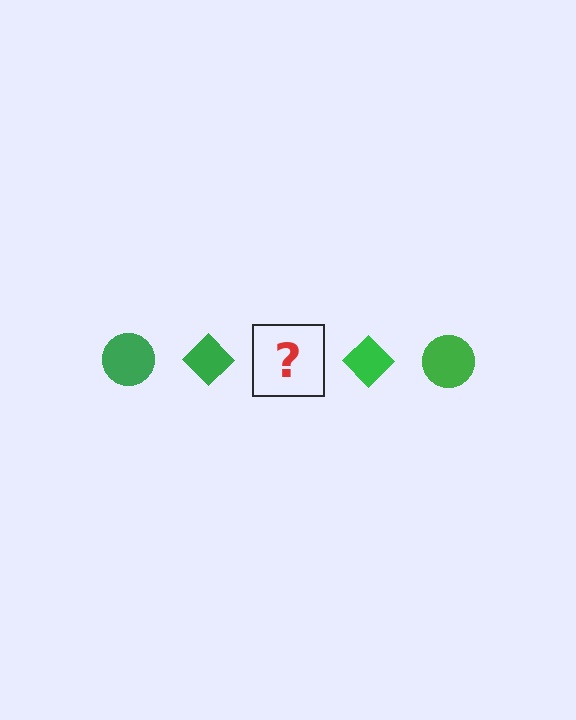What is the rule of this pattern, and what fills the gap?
The rule is that the pattern cycles through circle, diamond shapes in green. The gap should be filled with a green circle.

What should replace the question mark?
The question mark should be replaced with a green circle.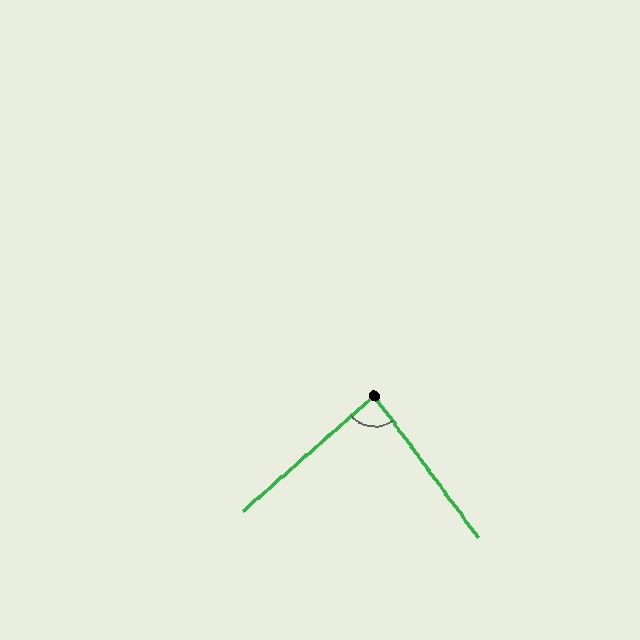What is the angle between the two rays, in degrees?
Approximately 85 degrees.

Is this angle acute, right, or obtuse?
It is acute.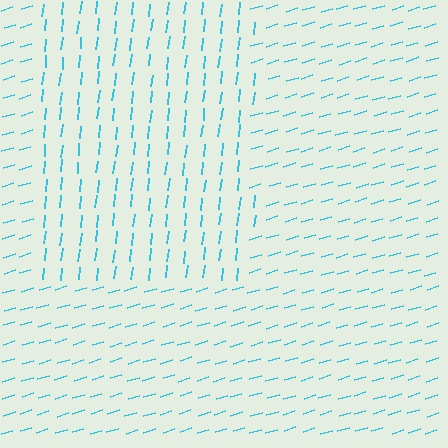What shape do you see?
I see a rectangle.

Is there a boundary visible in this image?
Yes, there is a texture boundary formed by a change in line orientation.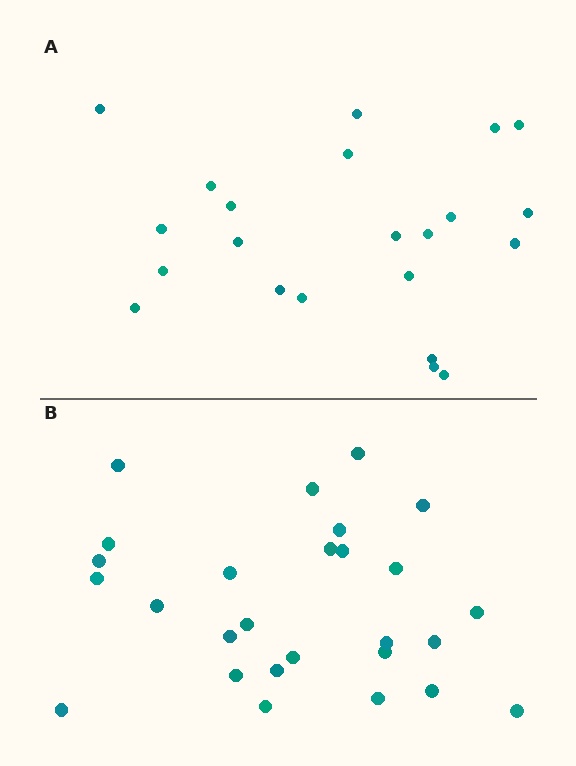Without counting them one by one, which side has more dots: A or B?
Region B (the bottom region) has more dots.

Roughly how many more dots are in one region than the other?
Region B has about 5 more dots than region A.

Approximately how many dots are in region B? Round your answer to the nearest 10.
About 30 dots. (The exact count is 27, which rounds to 30.)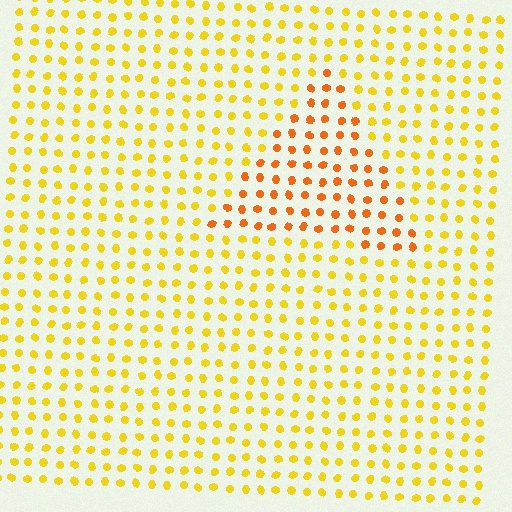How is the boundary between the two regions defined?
The boundary is defined purely by a slight shift in hue (about 31 degrees). Spacing, size, and orientation are identical on both sides.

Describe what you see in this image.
The image is filled with small yellow elements in a uniform arrangement. A triangle-shaped region is visible where the elements are tinted to a slightly different hue, forming a subtle color boundary.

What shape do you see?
I see a triangle.